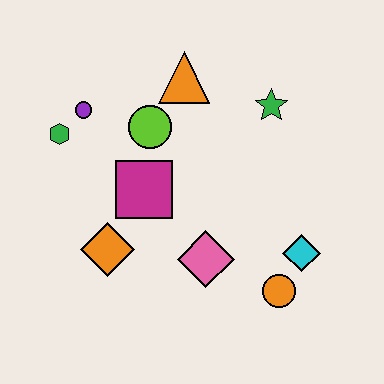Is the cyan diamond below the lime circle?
Yes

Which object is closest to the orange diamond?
The magenta square is closest to the orange diamond.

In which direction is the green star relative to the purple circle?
The green star is to the right of the purple circle.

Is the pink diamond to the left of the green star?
Yes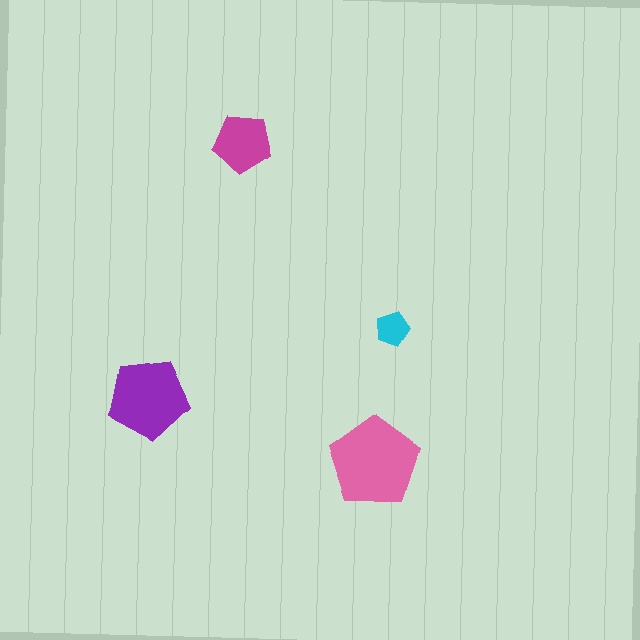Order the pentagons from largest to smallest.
the pink one, the purple one, the magenta one, the cyan one.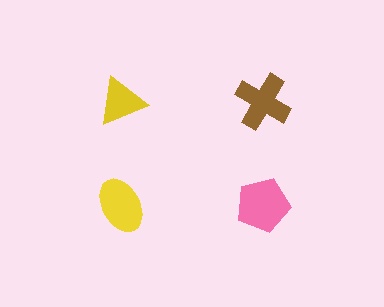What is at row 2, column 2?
A pink pentagon.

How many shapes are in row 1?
2 shapes.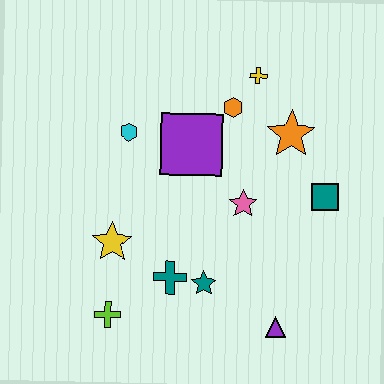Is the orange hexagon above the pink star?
Yes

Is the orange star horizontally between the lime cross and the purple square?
No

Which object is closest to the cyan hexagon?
The purple square is closest to the cyan hexagon.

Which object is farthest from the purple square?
The purple triangle is farthest from the purple square.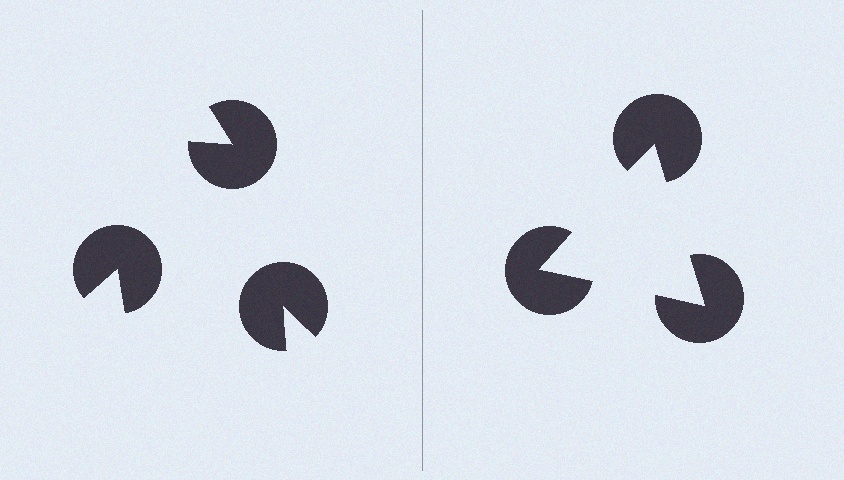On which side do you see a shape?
An illusory triangle appears on the right side. On the left side the wedge cuts are rotated, so no coherent shape forms.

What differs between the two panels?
The pac-man discs are positioned identically on both sides; only the wedge orientations differ. On the right they align to a triangle; on the left they are misaligned.